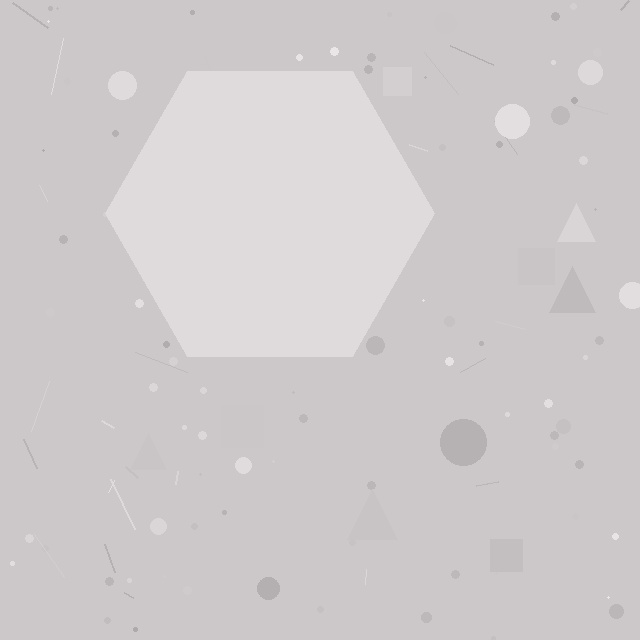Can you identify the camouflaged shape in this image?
The camouflaged shape is a hexagon.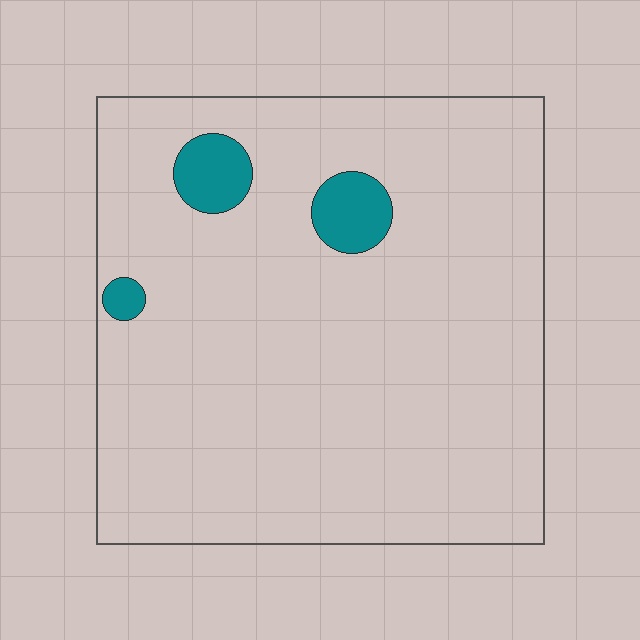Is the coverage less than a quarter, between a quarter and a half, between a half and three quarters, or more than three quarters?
Less than a quarter.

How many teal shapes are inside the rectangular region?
3.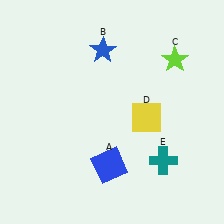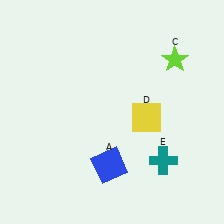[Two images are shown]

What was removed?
The blue star (B) was removed in Image 2.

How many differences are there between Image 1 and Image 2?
There is 1 difference between the two images.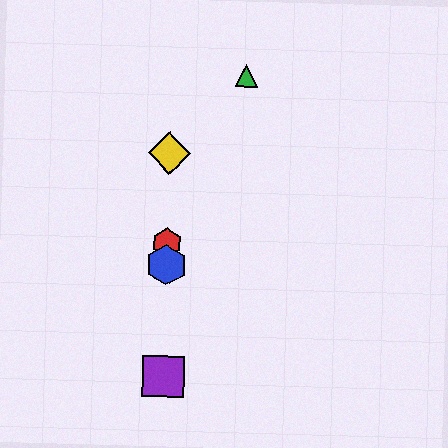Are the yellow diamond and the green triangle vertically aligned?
No, the yellow diamond is at x≈169 and the green triangle is at x≈247.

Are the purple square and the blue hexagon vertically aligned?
Yes, both are at x≈163.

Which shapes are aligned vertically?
The red hexagon, the blue hexagon, the yellow diamond, the purple square are aligned vertically.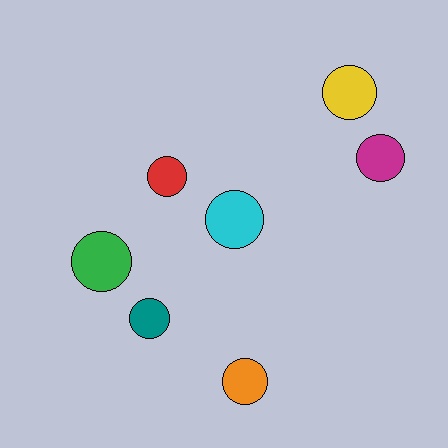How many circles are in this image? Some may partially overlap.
There are 7 circles.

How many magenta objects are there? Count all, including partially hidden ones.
There is 1 magenta object.